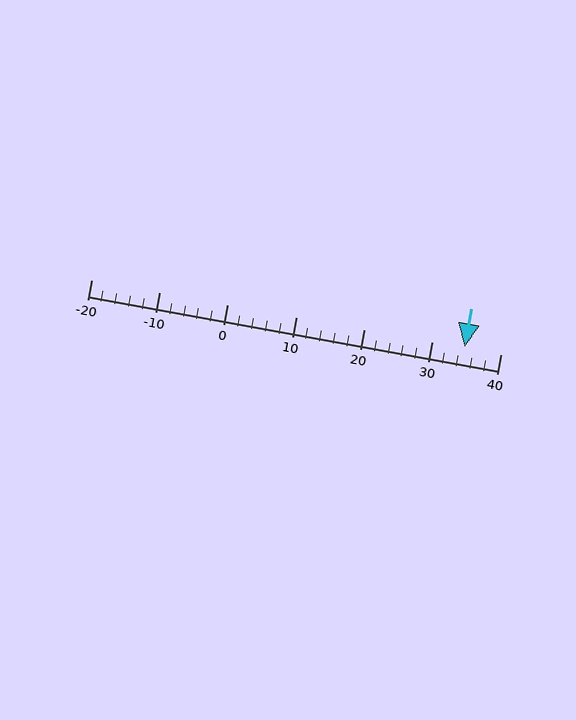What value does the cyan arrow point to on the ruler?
The cyan arrow points to approximately 35.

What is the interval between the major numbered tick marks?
The major tick marks are spaced 10 units apart.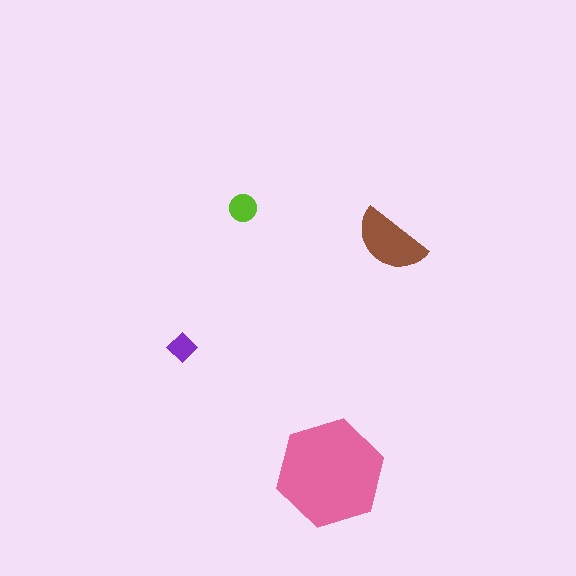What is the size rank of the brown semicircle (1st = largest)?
2nd.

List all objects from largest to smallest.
The pink hexagon, the brown semicircle, the lime circle, the purple diamond.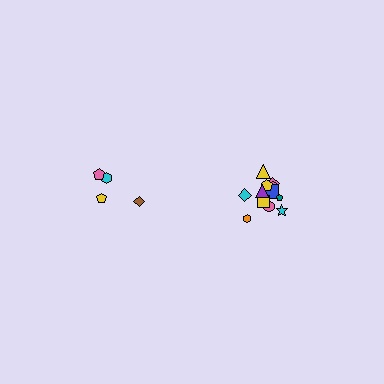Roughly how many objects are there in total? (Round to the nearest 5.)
Roughly 15 objects in total.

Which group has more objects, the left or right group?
The right group.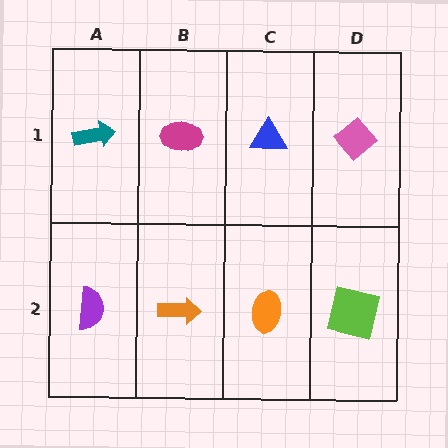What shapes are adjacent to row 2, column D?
A pink diamond (row 1, column D), an orange ellipse (row 2, column C).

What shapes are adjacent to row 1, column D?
A lime square (row 2, column D), a blue triangle (row 1, column C).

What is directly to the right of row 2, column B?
An orange ellipse.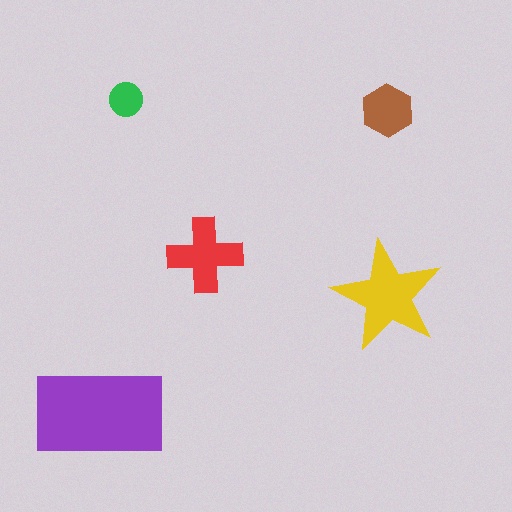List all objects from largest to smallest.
The purple rectangle, the yellow star, the red cross, the brown hexagon, the green circle.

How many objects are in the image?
There are 5 objects in the image.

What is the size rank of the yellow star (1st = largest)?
2nd.